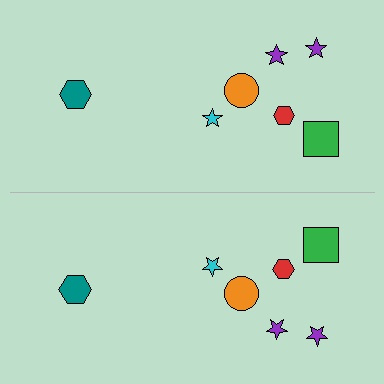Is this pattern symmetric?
Yes, this pattern has bilateral (reflection) symmetry.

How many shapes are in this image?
There are 14 shapes in this image.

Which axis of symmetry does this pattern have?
The pattern has a horizontal axis of symmetry running through the center of the image.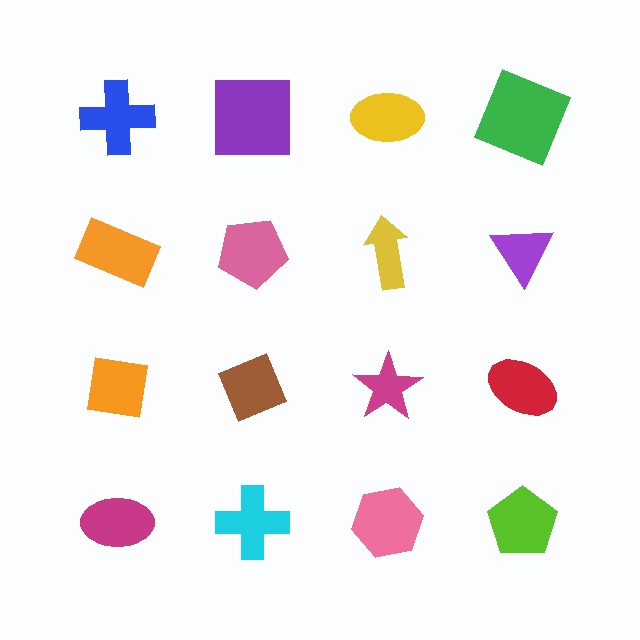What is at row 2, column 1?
An orange rectangle.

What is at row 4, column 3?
A pink hexagon.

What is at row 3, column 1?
An orange square.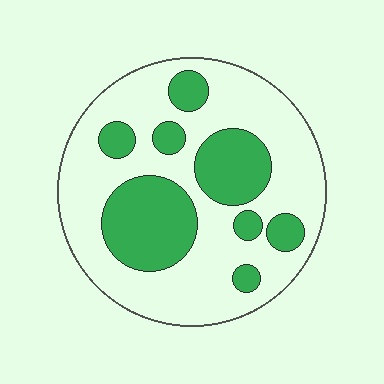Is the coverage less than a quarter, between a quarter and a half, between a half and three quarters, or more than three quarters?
Between a quarter and a half.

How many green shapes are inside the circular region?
8.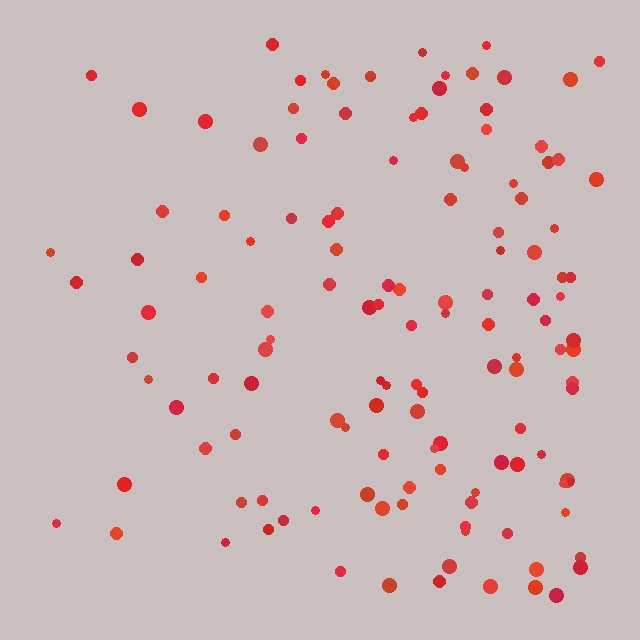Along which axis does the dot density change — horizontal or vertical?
Horizontal.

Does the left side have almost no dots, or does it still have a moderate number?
Still a moderate number, just noticeably fewer than the right.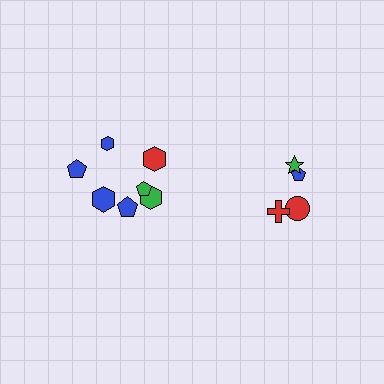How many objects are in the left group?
There are 7 objects.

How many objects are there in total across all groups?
There are 11 objects.